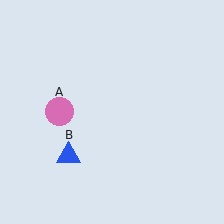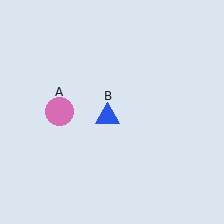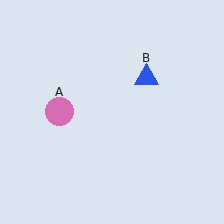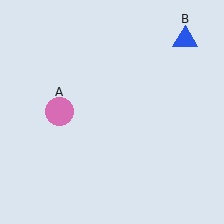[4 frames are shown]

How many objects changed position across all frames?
1 object changed position: blue triangle (object B).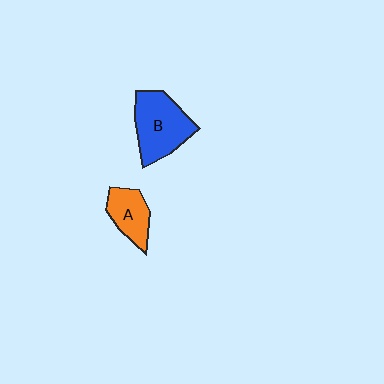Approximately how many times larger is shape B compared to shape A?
Approximately 1.7 times.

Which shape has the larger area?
Shape B (blue).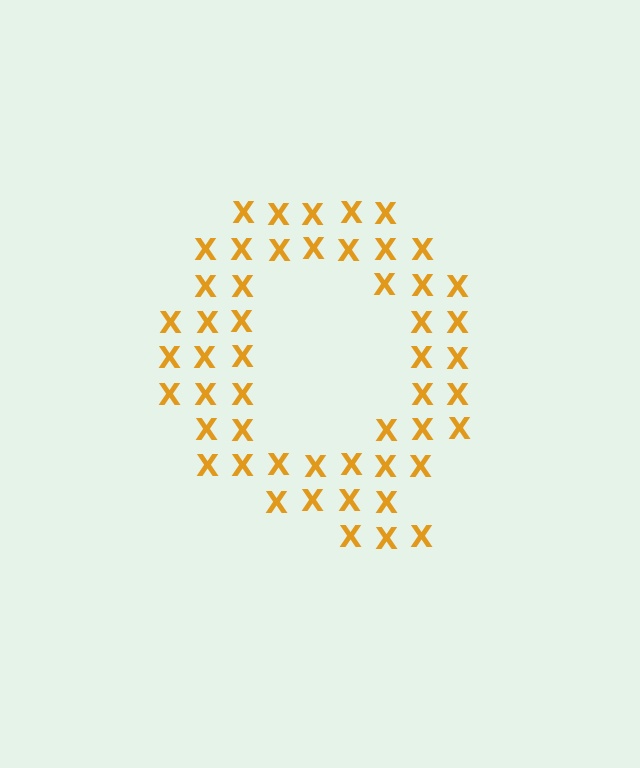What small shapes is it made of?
It is made of small letter X's.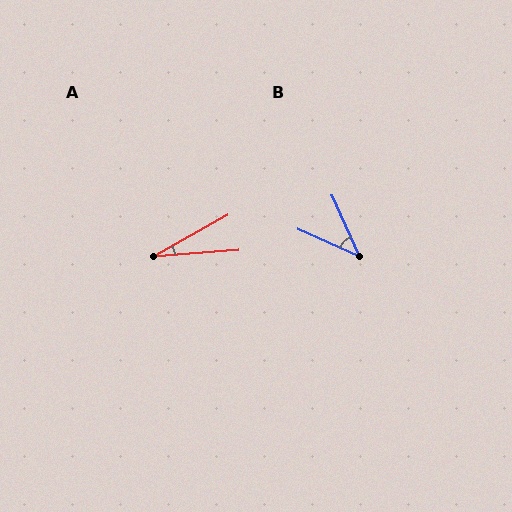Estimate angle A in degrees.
Approximately 25 degrees.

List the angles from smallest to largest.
A (25°), B (42°).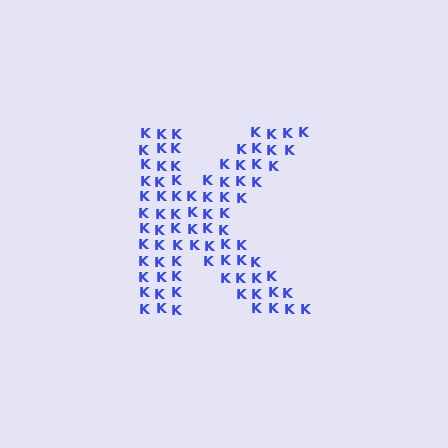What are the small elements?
The small elements are letter K's.